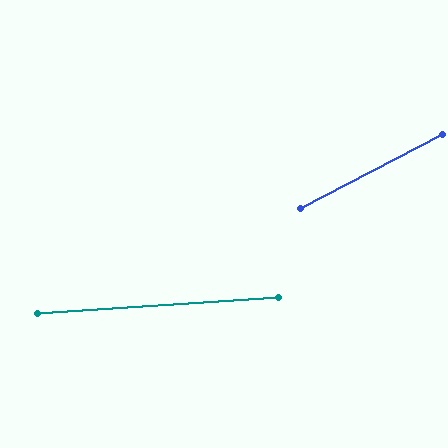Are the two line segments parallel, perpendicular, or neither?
Neither parallel nor perpendicular — they differ by about 24°.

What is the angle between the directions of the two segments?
Approximately 24 degrees.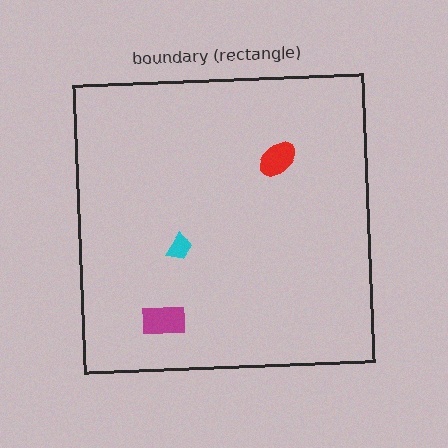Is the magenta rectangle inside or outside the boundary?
Inside.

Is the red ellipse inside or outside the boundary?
Inside.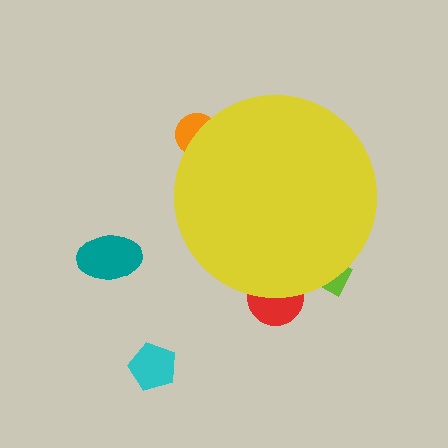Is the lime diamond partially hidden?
Yes, the lime diamond is partially hidden behind the yellow circle.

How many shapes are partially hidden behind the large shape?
3 shapes are partially hidden.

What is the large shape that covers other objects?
A yellow circle.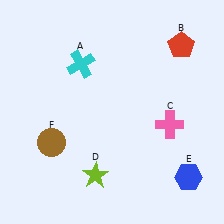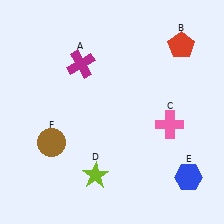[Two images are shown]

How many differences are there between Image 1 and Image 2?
There is 1 difference between the two images.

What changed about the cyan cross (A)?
In Image 1, A is cyan. In Image 2, it changed to magenta.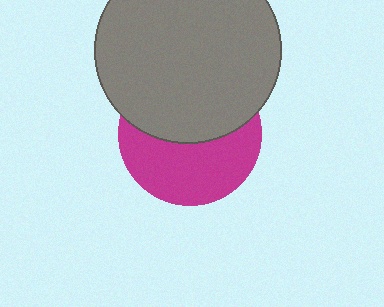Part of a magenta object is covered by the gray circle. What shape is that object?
It is a circle.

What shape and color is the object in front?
The object in front is a gray circle.